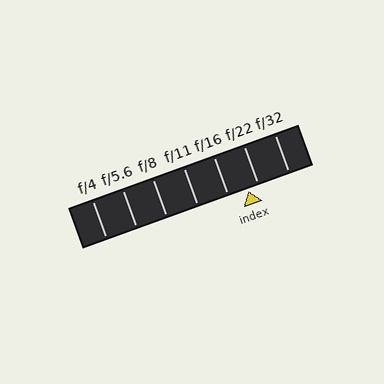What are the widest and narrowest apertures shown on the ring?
The widest aperture shown is f/4 and the narrowest is f/32.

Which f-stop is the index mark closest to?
The index mark is closest to f/22.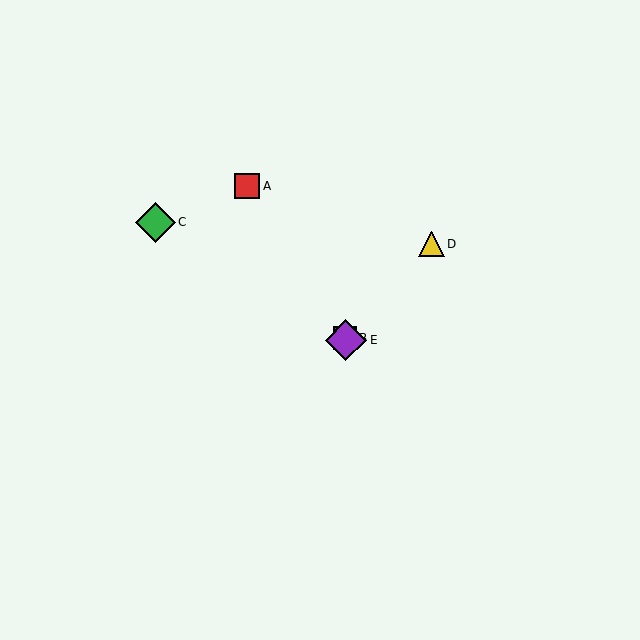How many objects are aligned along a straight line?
3 objects (A, B, E) are aligned along a straight line.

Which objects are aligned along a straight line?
Objects A, B, E are aligned along a straight line.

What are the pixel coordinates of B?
Object B is at (345, 338).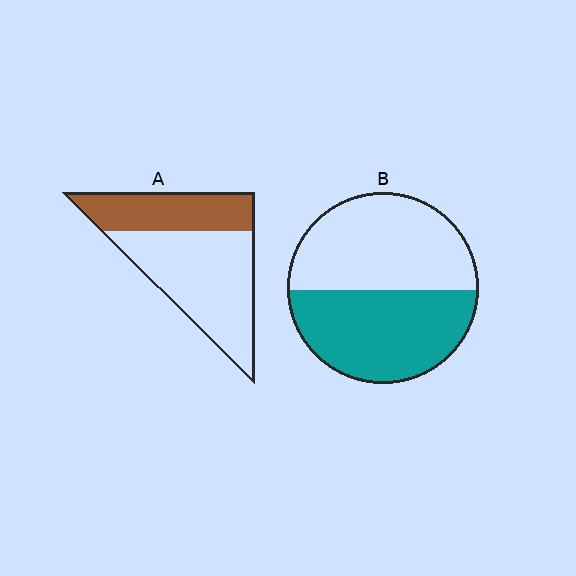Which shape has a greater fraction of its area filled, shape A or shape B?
Shape B.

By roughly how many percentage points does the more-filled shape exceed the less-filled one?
By roughly 10 percentage points (B over A).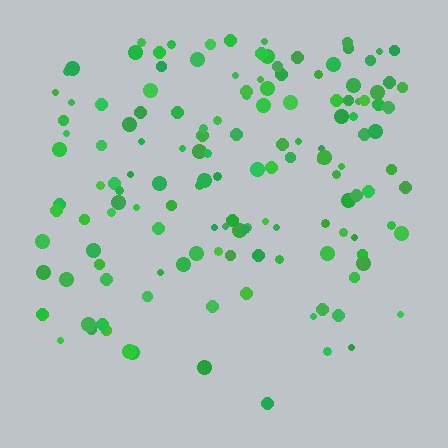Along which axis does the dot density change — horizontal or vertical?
Vertical.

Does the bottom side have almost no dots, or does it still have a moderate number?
Still a moderate number, just noticeably fewer than the top.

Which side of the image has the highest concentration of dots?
The top.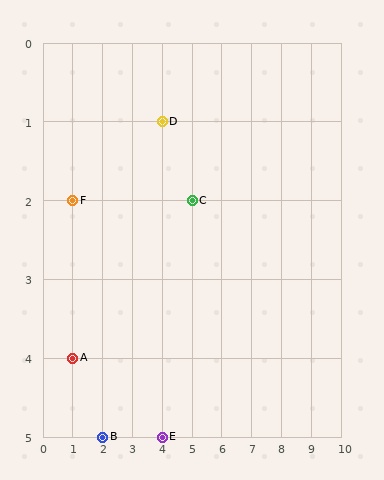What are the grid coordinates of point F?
Point F is at grid coordinates (1, 2).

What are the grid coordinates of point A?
Point A is at grid coordinates (1, 4).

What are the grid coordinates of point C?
Point C is at grid coordinates (5, 2).